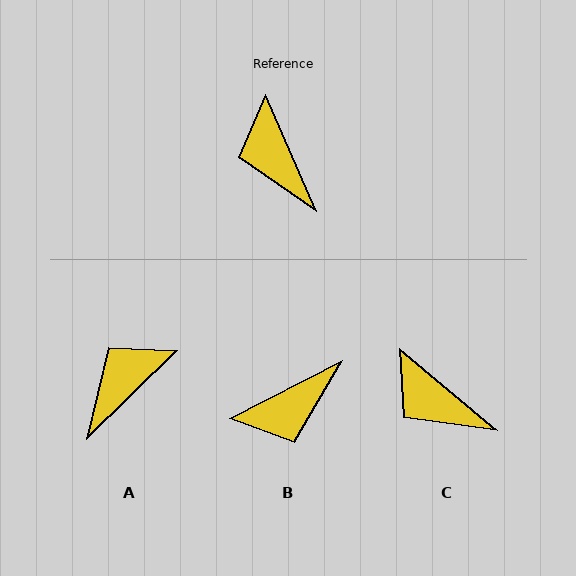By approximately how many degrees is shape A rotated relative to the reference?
Approximately 69 degrees clockwise.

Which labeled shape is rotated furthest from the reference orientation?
B, about 94 degrees away.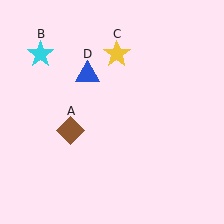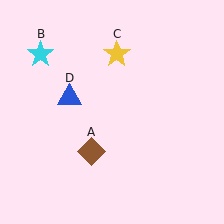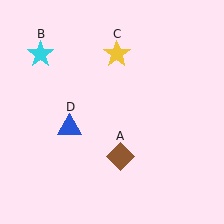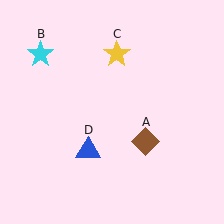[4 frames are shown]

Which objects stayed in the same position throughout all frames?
Cyan star (object B) and yellow star (object C) remained stationary.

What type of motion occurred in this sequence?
The brown diamond (object A), blue triangle (object D) rotated counterclockwise around the center of the scene.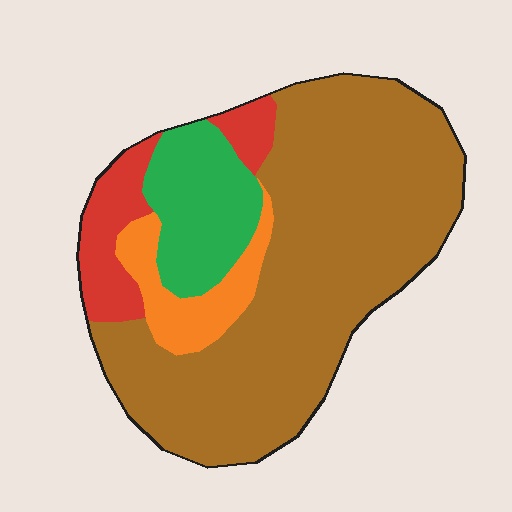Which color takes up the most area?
Brown, at roughly 65%.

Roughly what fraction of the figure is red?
Red covers around 10% of the figure.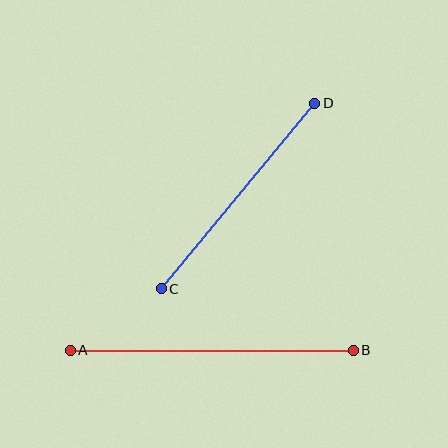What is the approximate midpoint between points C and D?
The midpoint is at approximately (238, 196) pixels.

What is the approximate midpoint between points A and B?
The midpoint is at approximately (212, 350) pixels.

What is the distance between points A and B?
The distance is approximately 283 pixels.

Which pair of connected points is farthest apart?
Points A and B are farthest apart.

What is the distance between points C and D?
The distance is approximately 241 pixels.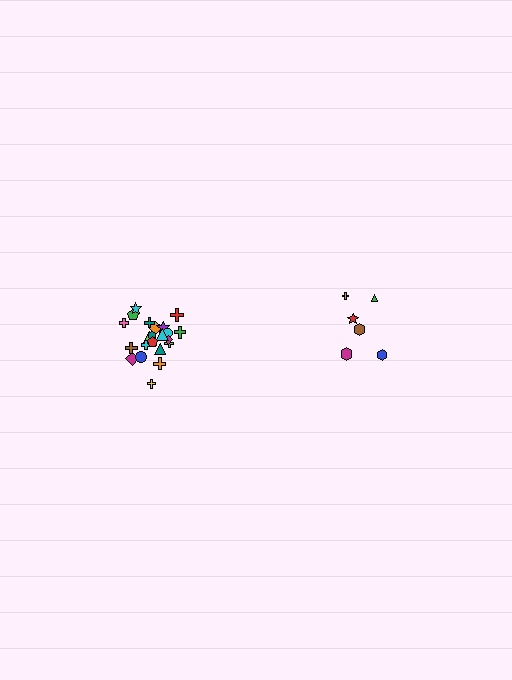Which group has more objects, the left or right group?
The left group.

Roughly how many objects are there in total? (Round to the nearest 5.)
Roughly 30 objects in total.